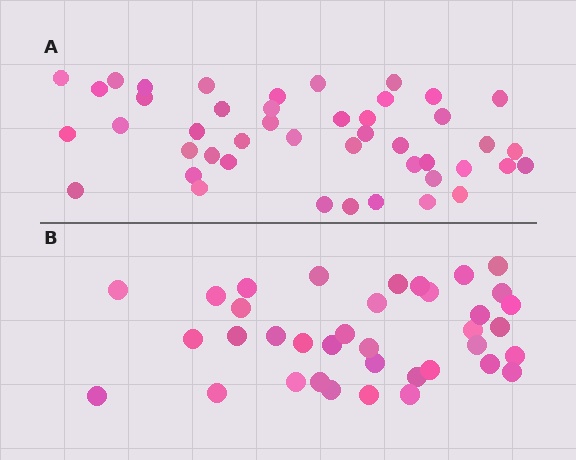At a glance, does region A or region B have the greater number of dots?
Region A (the top region) has more dots.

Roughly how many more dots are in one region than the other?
Region A has roughly 8 or so more dots than region B.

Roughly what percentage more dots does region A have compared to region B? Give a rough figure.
About 20% more.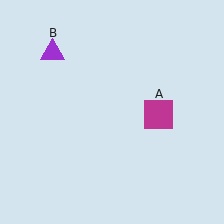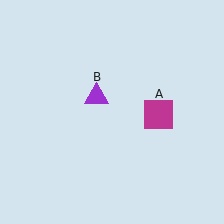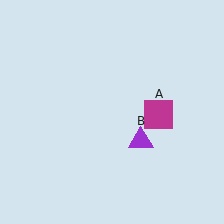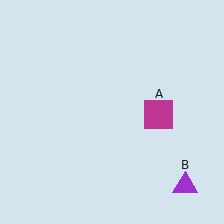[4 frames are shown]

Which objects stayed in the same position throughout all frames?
Magenta square (object A) remained stationary.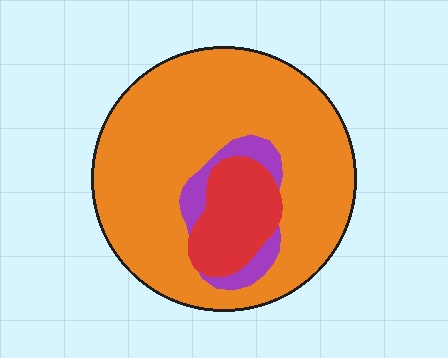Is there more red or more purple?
Red.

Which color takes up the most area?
Orange, at roughly 80%.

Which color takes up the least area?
Purple, at roughly 10%.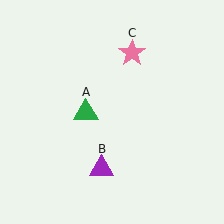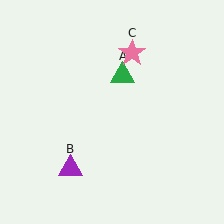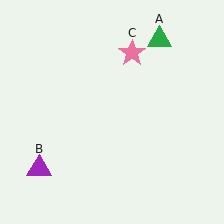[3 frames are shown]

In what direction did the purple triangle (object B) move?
The purple triangle (object B) moved left.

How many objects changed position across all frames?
2 objects changed position: green triangle (object A), purple triangle (object B).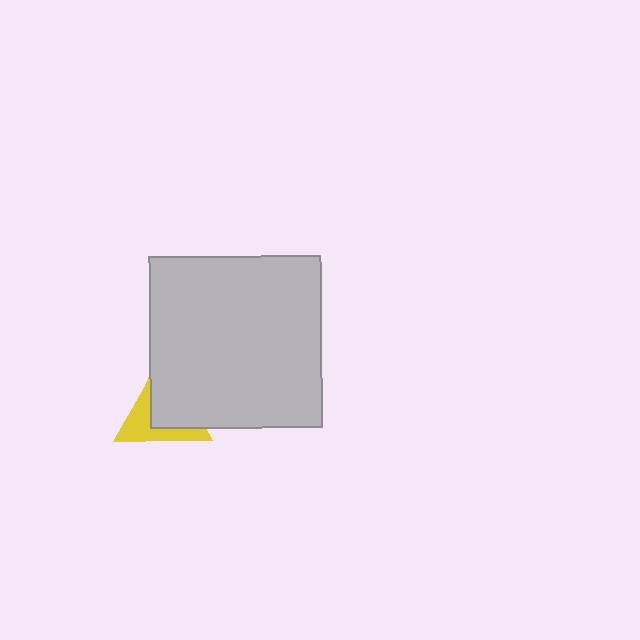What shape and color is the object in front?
The object in front is a light gray square.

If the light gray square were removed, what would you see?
You would see the complete yellow triangle.